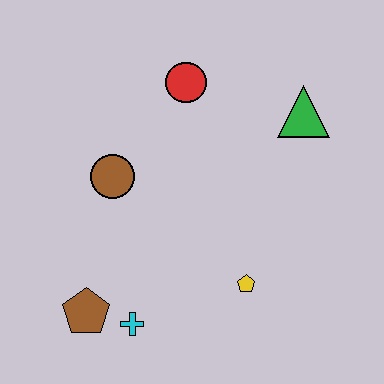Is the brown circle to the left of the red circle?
Yes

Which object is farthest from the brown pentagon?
The green triangle is farthest from the brown pentagon.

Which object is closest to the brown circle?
The red circle is closest to the brown circle.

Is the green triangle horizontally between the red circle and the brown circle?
No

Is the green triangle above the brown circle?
Yes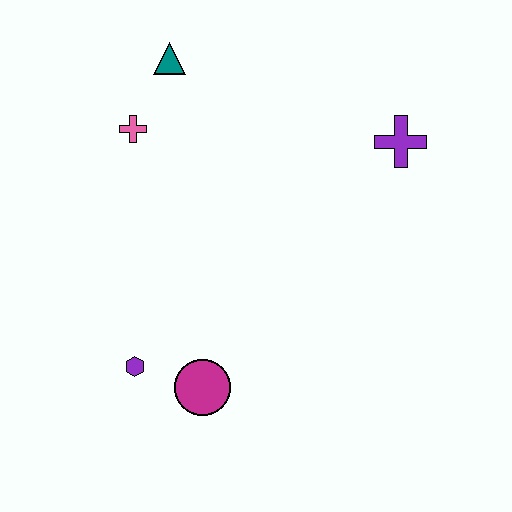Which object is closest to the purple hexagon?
The magenta circle is closest to the purple hexagon.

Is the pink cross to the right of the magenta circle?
No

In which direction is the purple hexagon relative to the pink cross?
The purple hexagon is below the pink cross.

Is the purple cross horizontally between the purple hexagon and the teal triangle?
No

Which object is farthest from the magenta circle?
The teal triangle is farthest from the magenta circle.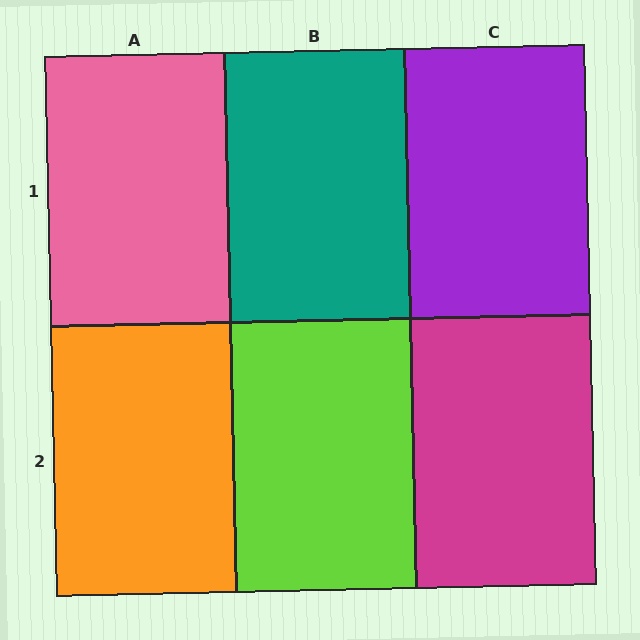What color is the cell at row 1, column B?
Teal.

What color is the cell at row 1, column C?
Purple.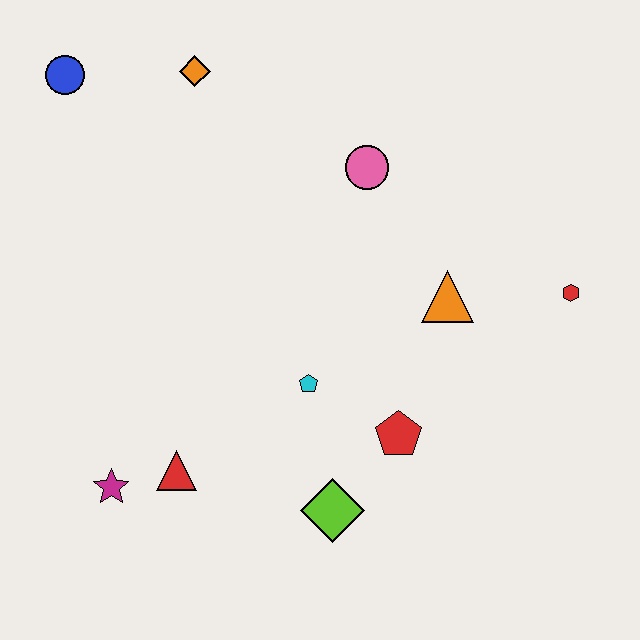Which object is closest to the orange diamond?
The blue circle is closest to the orange diamond.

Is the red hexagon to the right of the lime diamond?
Yes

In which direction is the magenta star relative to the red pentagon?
The magenta star is to the left of the red pentagon.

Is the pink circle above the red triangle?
Yes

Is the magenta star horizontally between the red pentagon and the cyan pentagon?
No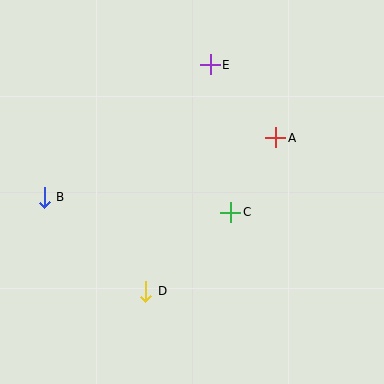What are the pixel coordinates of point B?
Point B is at (44, 197).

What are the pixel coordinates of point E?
Point E is at (210, 65).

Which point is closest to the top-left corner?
Point B is closest to the top-left corner.